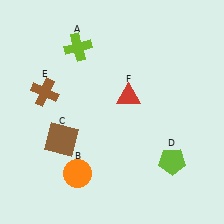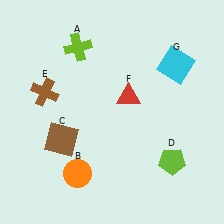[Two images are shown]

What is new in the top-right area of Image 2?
A cyan square (G) was added in the top-right area of Image 2.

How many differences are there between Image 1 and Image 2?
There is 1 difference between the two images.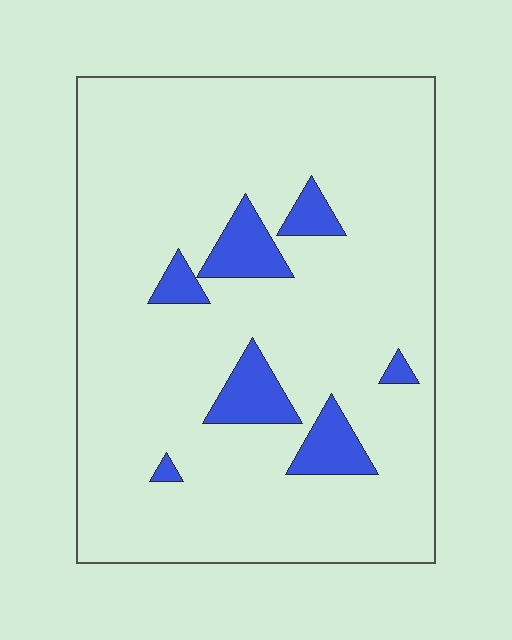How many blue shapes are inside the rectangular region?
7.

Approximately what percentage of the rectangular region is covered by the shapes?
Approximately 10%.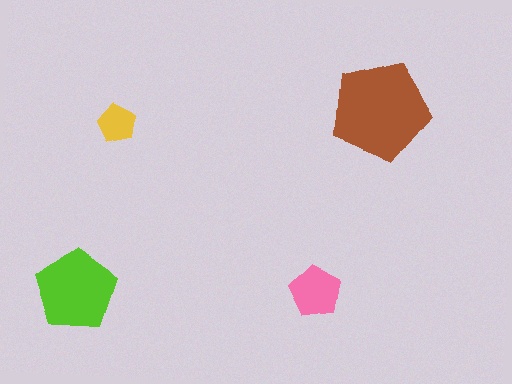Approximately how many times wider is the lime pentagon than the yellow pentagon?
About 2 times wider.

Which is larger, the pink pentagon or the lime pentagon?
The lime one.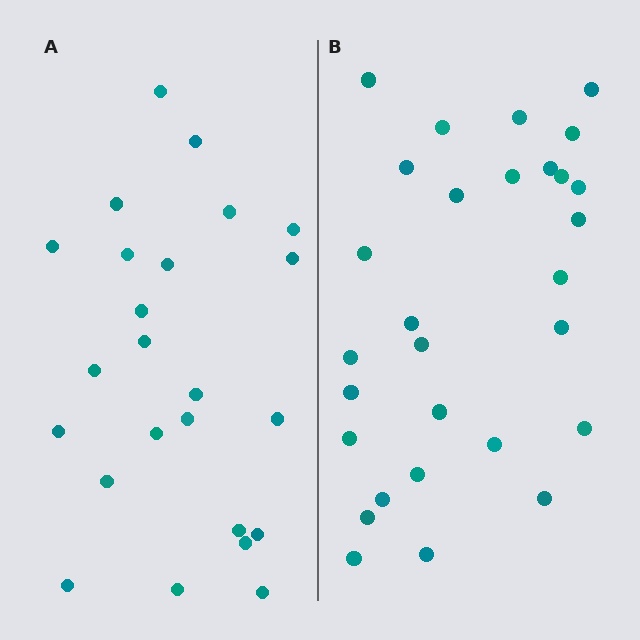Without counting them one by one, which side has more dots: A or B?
Region B (the right region) has more dots.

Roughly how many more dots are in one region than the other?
Region B has about 5 more dots than region A.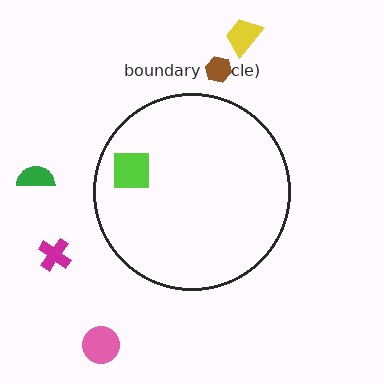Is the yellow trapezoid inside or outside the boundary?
Outside.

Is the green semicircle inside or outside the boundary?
Outside.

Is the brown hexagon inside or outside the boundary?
Outside.